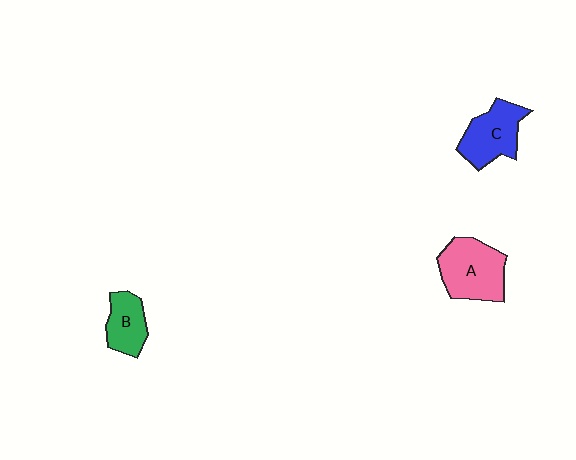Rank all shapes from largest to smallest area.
From largest to smallest: A (pink), C (blue), B (green).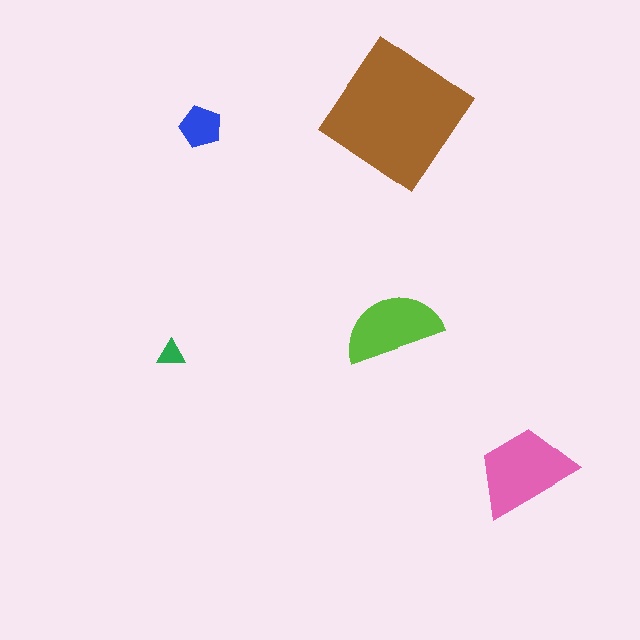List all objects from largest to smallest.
The brown diamond, the pink trapezoid, the lime semicircle, the blue pentagon, the green triangle.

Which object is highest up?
The brown diamond is topmost.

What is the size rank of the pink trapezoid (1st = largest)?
2nd.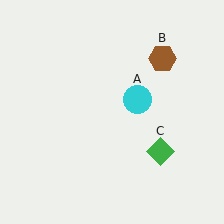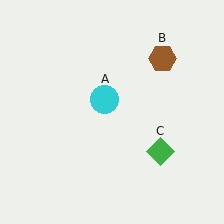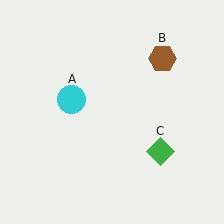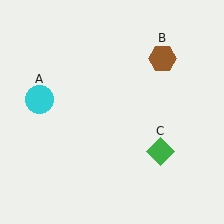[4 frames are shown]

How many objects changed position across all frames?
1 object changed position: cyan circle (object A).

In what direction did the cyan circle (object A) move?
The cyan circle (object A) moved left.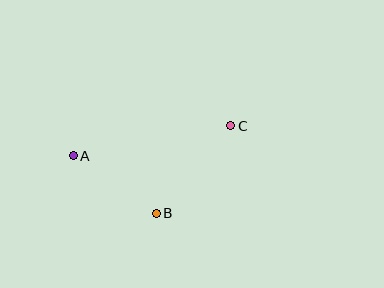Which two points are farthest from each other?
Points A and C are farthest from each other.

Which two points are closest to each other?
Points A and B are closest to each other.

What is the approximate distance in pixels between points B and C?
The distance between B and C is approximately 115 pixels.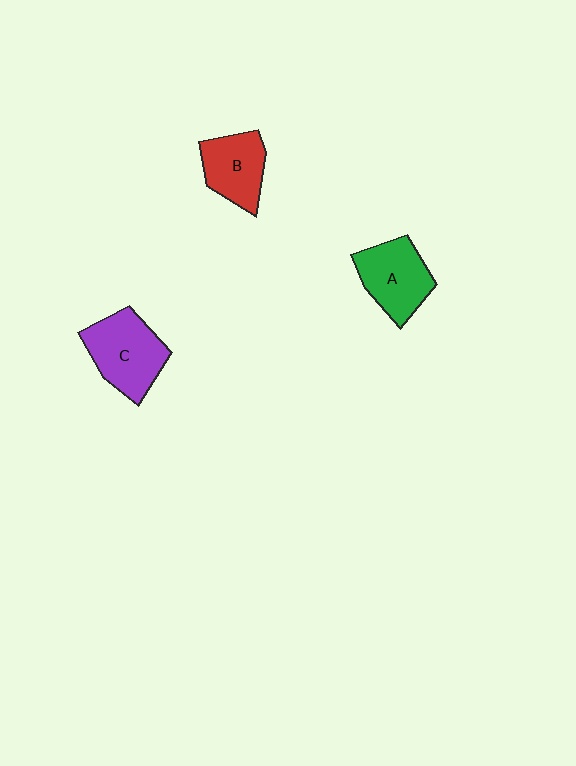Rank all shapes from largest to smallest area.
From largest to smallest: C (purple), A (green), B (red).